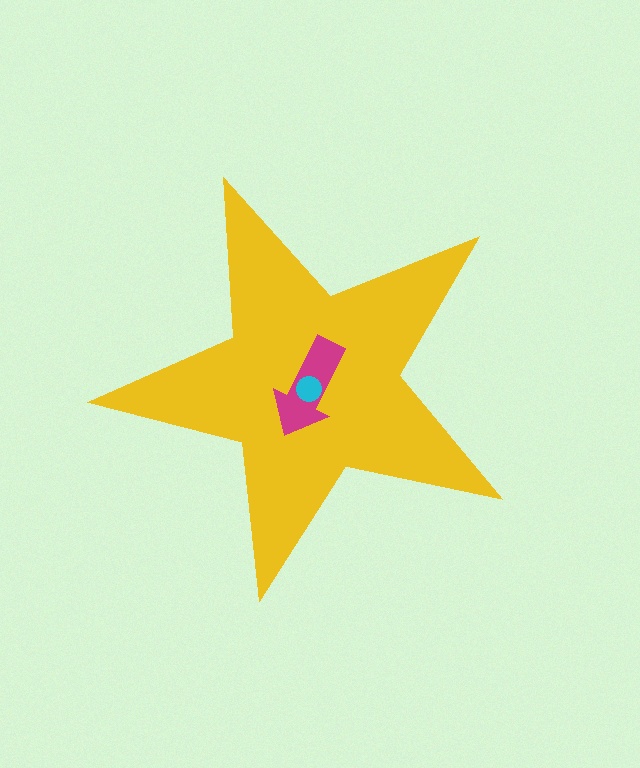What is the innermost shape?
The cyan circle.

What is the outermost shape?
The yellow star.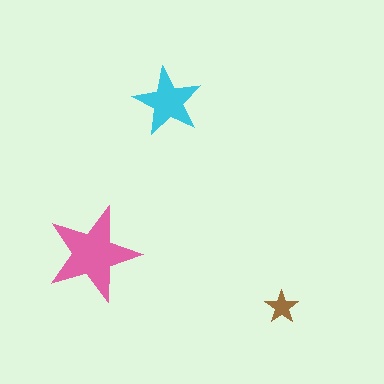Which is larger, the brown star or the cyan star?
The cyan one.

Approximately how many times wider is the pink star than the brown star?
About 3 times wider.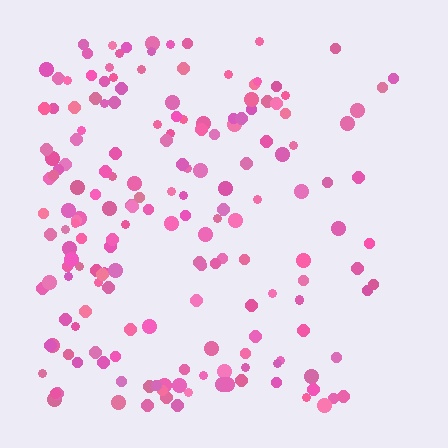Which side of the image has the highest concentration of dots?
The left.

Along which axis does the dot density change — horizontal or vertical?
Horizontal.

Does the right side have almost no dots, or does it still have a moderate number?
Still a moderate number, just noticeably fewer than the left.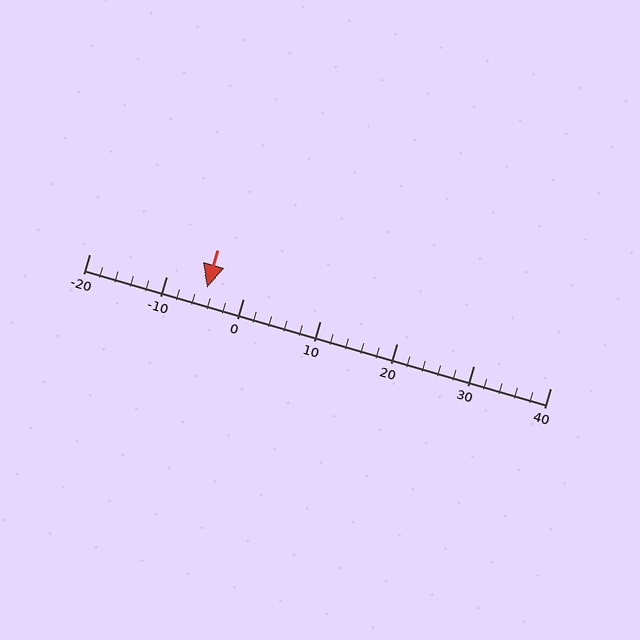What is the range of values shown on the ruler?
The ruler shows values from -20 to 40.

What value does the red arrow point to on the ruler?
The red arrow points to approximately -5.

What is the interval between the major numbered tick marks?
The major tick marks are spaced 10 units apart.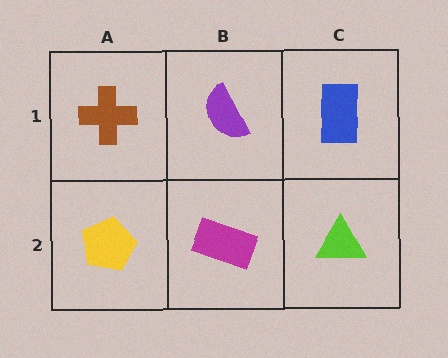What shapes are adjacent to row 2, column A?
A brown cross (row 1, column A), a magenta rectangle (row 2, column B).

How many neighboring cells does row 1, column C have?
2.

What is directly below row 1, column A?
A yellow pentagon.